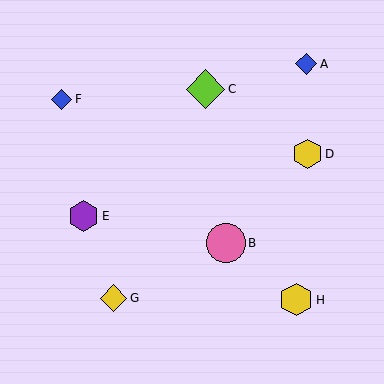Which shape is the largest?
The lime diamond (labeled C) is the largest.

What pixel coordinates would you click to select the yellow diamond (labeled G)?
Click at (113, 298) to select the yellow diamond G.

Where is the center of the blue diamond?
The center of the blue diamond is at (62, 99).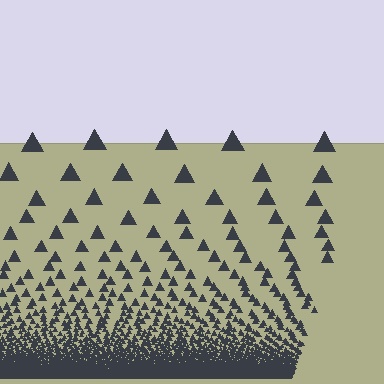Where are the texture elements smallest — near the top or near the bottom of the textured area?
Near the bottom.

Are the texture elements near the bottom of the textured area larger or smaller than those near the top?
Smaller. The gradient is inverted — elements near the bottom are smaller and denser.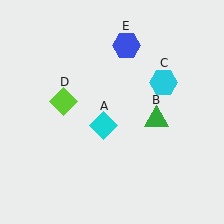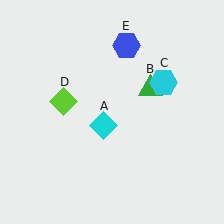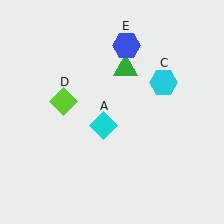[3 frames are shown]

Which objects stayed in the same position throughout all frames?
Cyan diamond (object A) and cyan hexagon (object C) and lime diamond (object D) and blue hexagon (object E) remained stationary.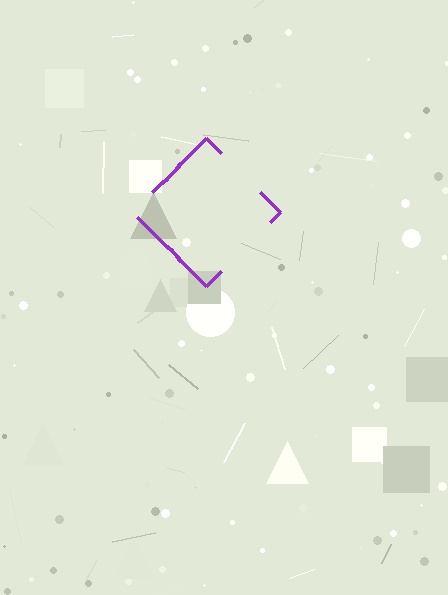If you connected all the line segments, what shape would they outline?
They would outline a diamond.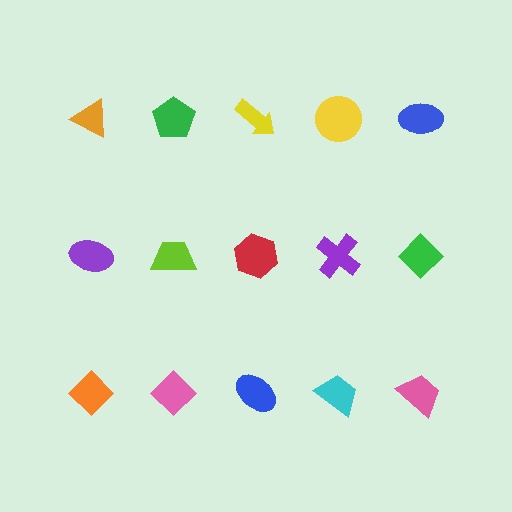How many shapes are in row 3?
5 shapes.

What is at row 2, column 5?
A green diamond.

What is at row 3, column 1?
An orange diamond.